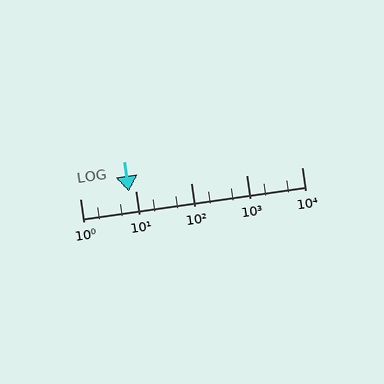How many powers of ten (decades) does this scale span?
The scale spans 4 decades, from 1 to 10000.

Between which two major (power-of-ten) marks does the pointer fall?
The pointer is between 1 and 10.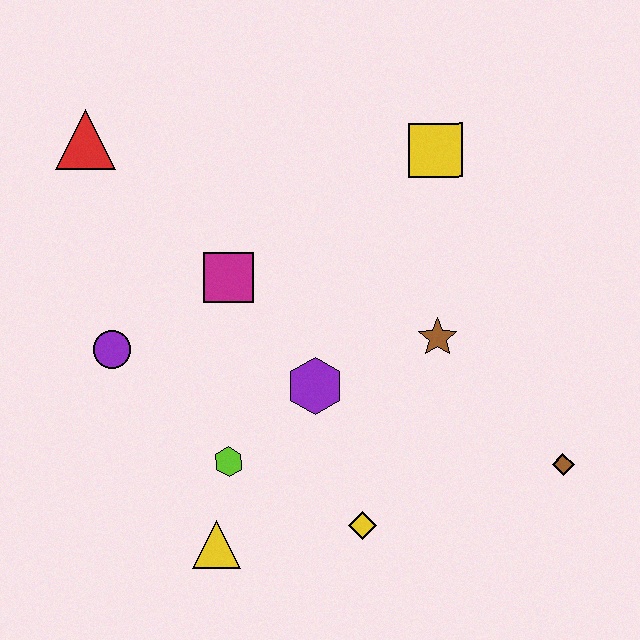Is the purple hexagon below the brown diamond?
No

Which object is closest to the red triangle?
The magenta square is closest to the red triangle.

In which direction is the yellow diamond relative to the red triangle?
The yellow diamond is below the red triangle.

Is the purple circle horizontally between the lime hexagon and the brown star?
No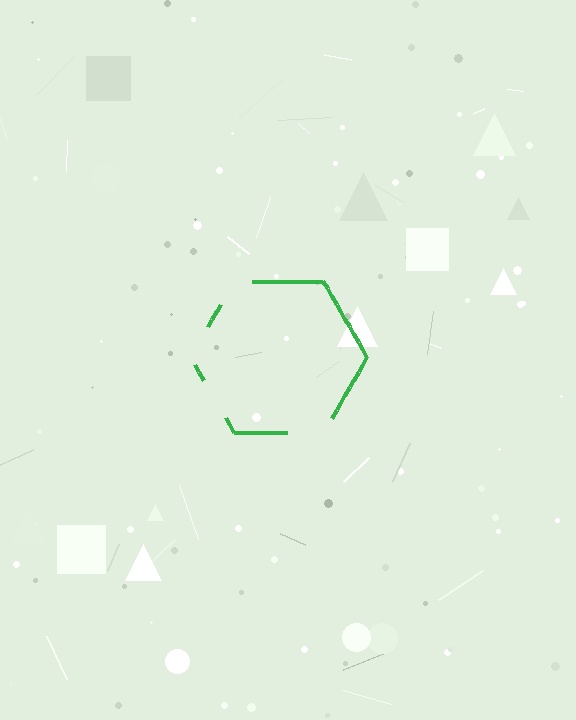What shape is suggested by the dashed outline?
The dashed outline suggests a hexagon.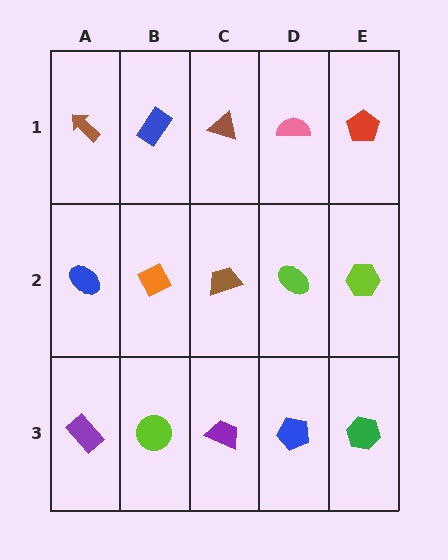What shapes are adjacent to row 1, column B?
An orange diamond (row 2, column B), a brown arrow (row 1, column A), a brown triangle (row 1, column C).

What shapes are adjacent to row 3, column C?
A brown trapezoid (row 2, column C), a lime circle (row 3, column B), a blue pentagon (row 3, column D).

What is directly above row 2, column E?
A red pentagon.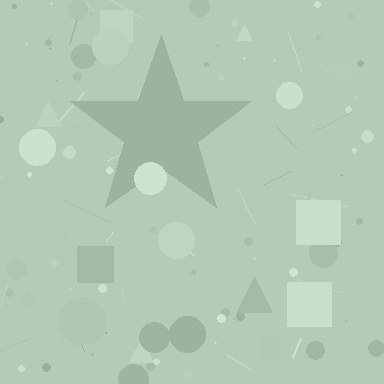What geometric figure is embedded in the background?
A star is embedded in the background.